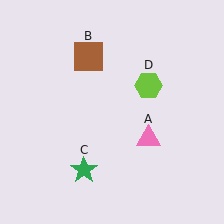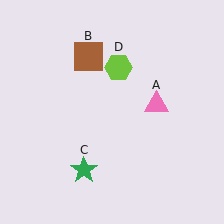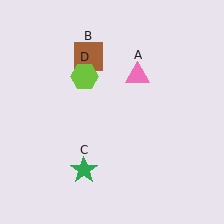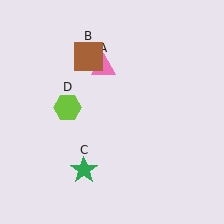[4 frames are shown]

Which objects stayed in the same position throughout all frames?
Brown square (object B) and green star (object C) remained stationary.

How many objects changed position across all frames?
2 objects changed position: pink triangle (object A), lime hexagon (object D).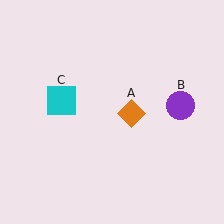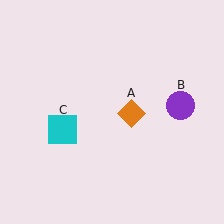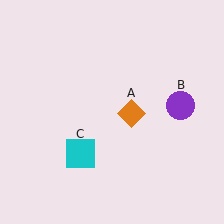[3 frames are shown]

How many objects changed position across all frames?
1 object changed position: cyan square (object C).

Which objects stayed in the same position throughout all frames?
Orange diamond (object A) and purple circle (object B) remained stationary.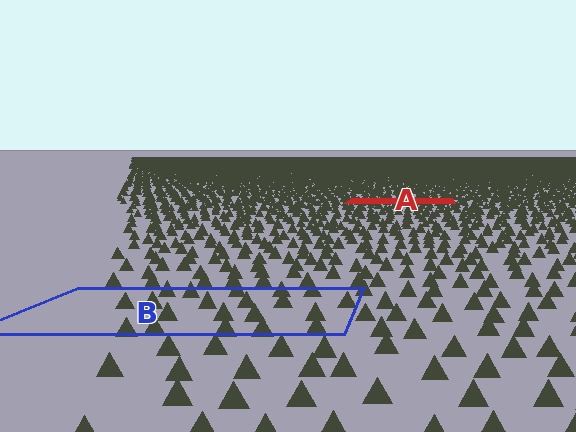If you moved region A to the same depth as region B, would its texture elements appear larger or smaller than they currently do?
They would appear larger. At a closer depth, the same texture elements are projected at a bigger on-screen size.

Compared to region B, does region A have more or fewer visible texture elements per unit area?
Region A has more texture elements per unit area — they are packed more densely because it is farther away.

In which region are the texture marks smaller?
The texture marks are smaller in region A, because it is farther away.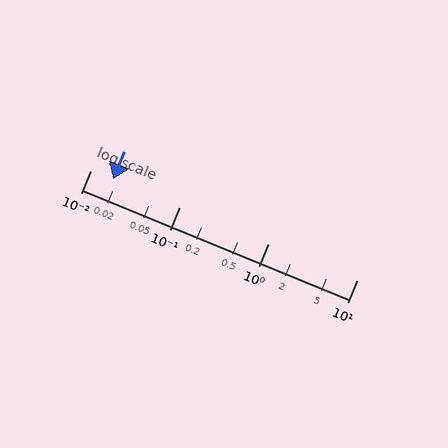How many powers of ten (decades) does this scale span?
The scale spans 3 decades, from 0.01 to 10.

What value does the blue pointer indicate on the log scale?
The pointer indicates approximately 0.018.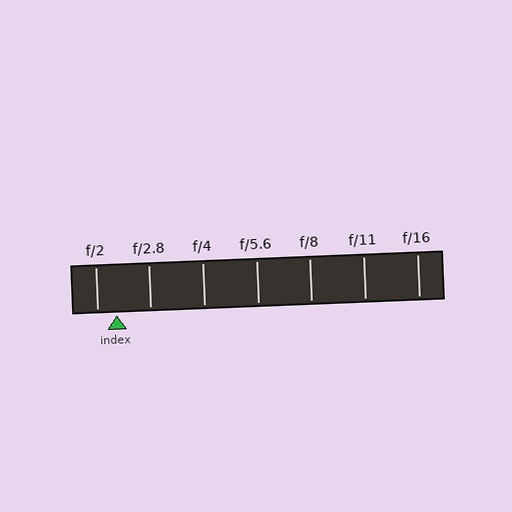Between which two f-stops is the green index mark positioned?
The index mark is between f/2 and f/2.8.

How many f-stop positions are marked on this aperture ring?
There are 7 f-stop positions marked.